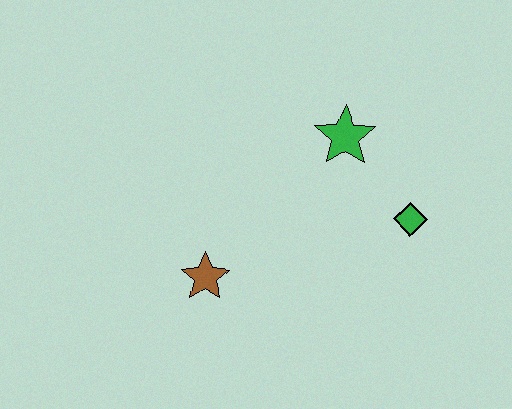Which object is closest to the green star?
The green diamond is closest to the green star.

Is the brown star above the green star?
No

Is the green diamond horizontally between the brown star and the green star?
No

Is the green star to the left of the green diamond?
Yes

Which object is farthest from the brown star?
The green diamond is farthest from the brown star.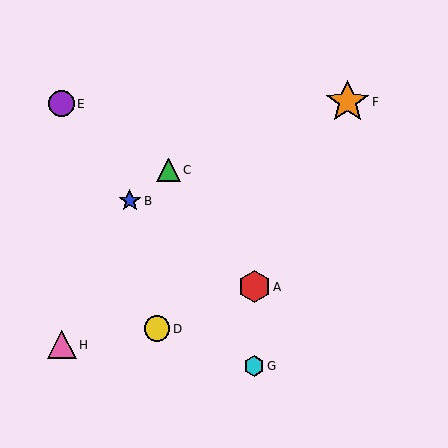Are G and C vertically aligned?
No, G is at x≈254 and C is at x≈168.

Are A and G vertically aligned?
Yes, both are at x≈254.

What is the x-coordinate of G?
Object G is at x≈254.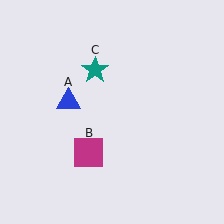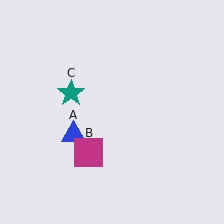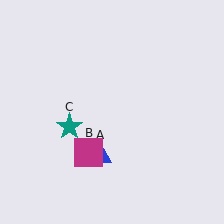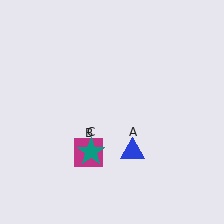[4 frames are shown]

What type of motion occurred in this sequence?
The blue triangle (object A), teal star (object C) rotated counterclockwise around the center of the scene.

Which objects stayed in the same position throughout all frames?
Magenta square (object B) remained stationary.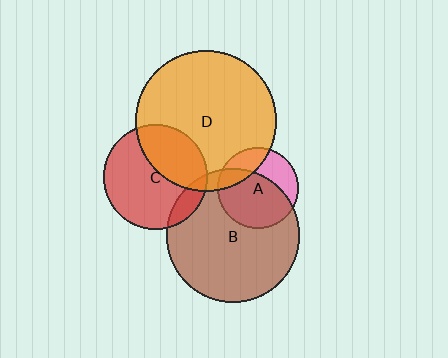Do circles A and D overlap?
Yes.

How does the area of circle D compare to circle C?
Approximately 1.8 times.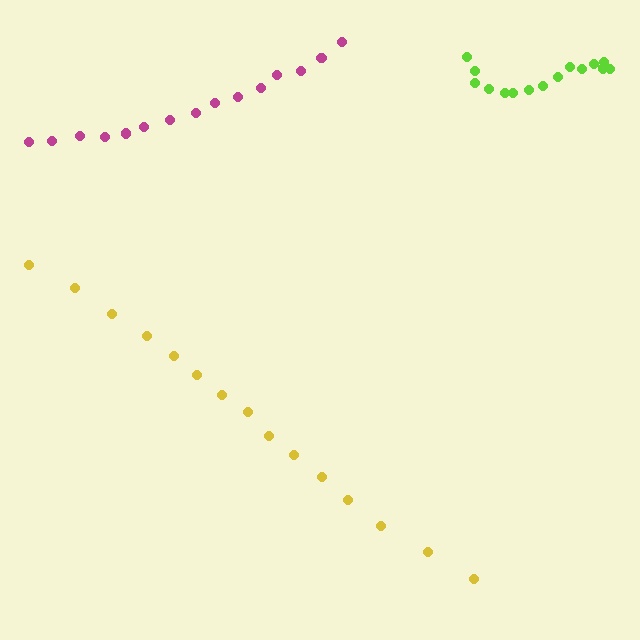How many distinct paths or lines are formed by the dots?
There are 3 distinct paths.